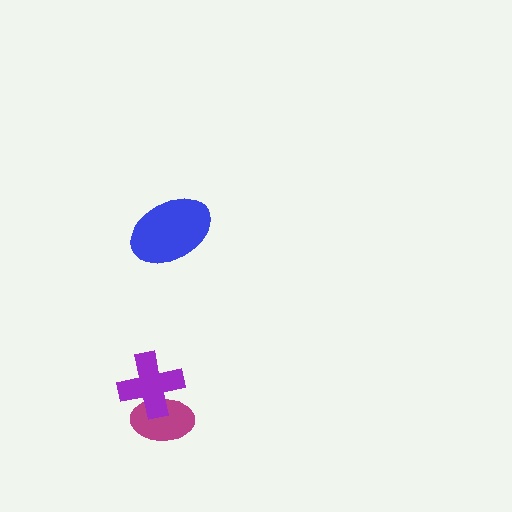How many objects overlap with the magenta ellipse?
1 object overlaps with the magenta ellipse.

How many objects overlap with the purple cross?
1 object overlaps with the purple cross.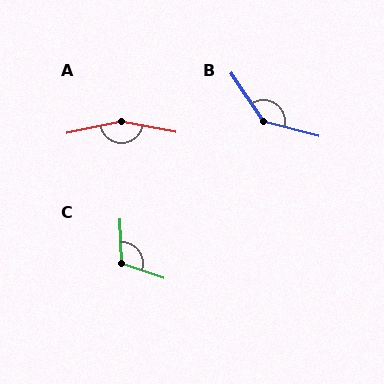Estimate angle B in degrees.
Approximately 139 degrees.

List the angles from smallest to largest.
C (112°), B (139°), A (158°).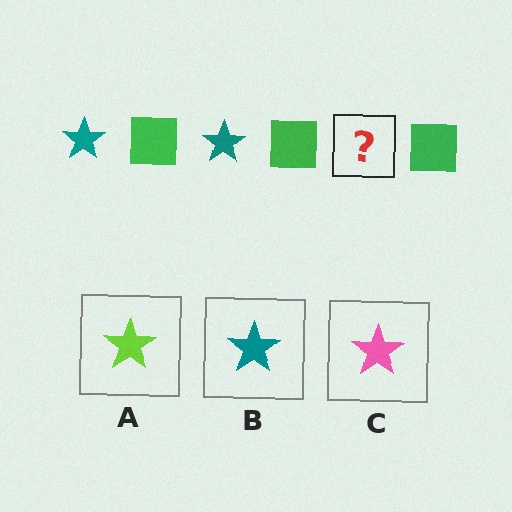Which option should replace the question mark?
Option B.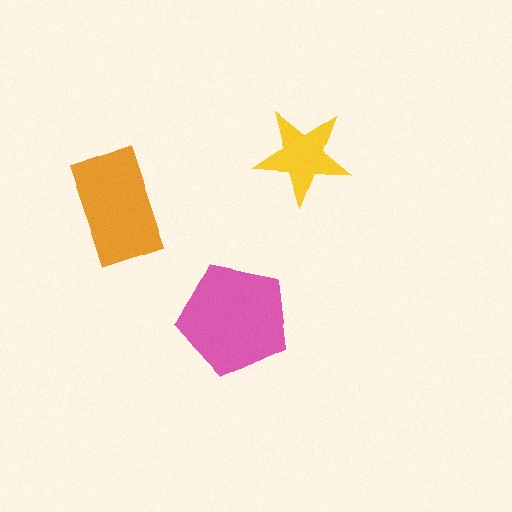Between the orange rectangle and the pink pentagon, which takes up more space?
The pink pentagon.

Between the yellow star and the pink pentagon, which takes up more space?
The pink pentagon.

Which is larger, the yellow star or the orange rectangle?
The orange rectangle.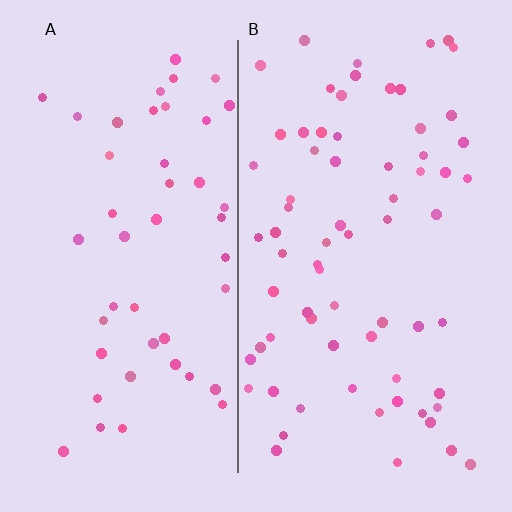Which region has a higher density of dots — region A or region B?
B (the right).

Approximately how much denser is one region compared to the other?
Approximately 1.5× — region B over region A.